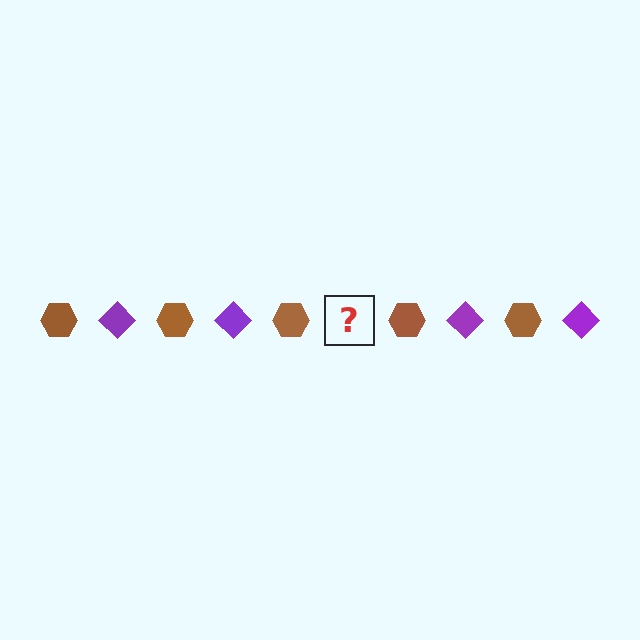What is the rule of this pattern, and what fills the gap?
The rule is that the pattern alternates between brown hexagon and purple diamond. The gap should be filled with a purple diamond.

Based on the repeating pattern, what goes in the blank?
The blank should be a purple diamond.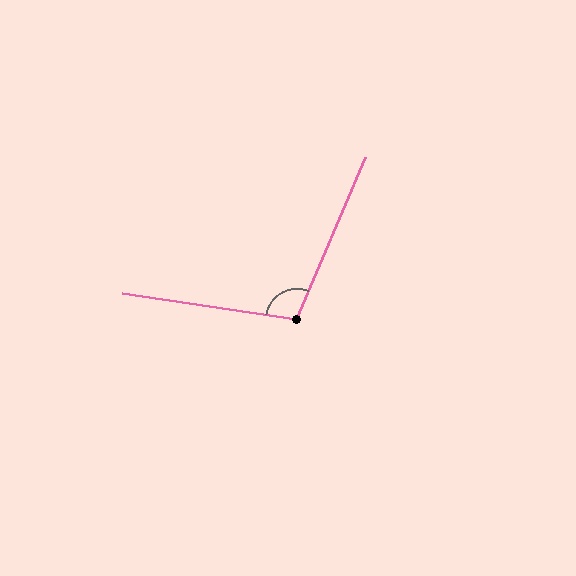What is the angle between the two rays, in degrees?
Approximately 104 degrees.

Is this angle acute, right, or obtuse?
It is obtuse.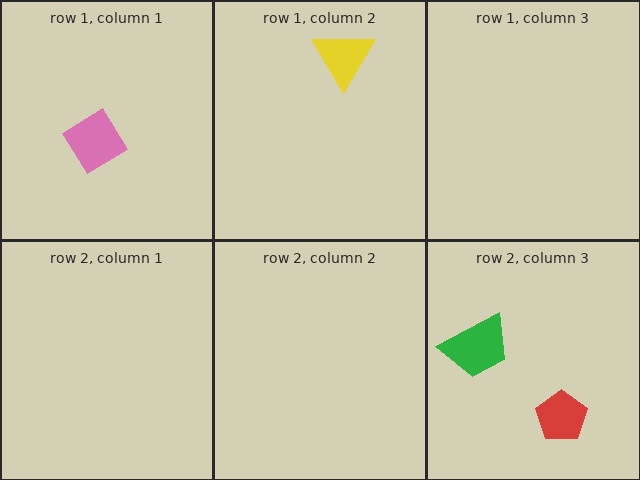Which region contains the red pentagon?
The row 2, column 3 region.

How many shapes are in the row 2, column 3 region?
2.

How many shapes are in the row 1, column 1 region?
1.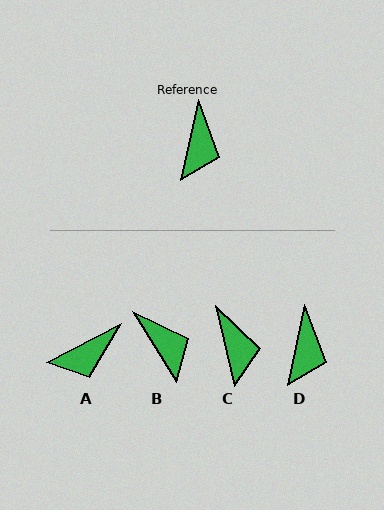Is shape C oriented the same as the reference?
No, it is off by about 26 degrees.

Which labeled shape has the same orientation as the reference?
D.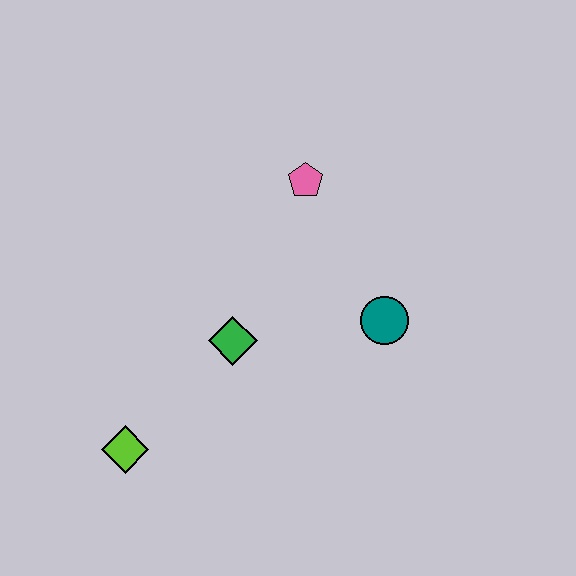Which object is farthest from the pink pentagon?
The lime diamond is farthest from the pink pentagon.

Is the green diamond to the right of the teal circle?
No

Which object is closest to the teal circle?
The green diamond is closest to the teal circle.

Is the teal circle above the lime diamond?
Yes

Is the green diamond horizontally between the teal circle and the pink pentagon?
No